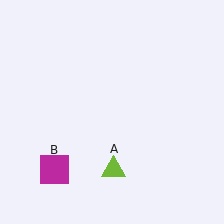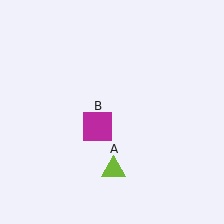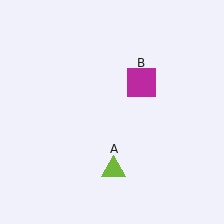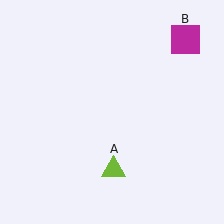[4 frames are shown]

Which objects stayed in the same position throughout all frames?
Lime triangle (object A) remained stationary.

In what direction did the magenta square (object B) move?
The magenta square (object B) moved up and to the right.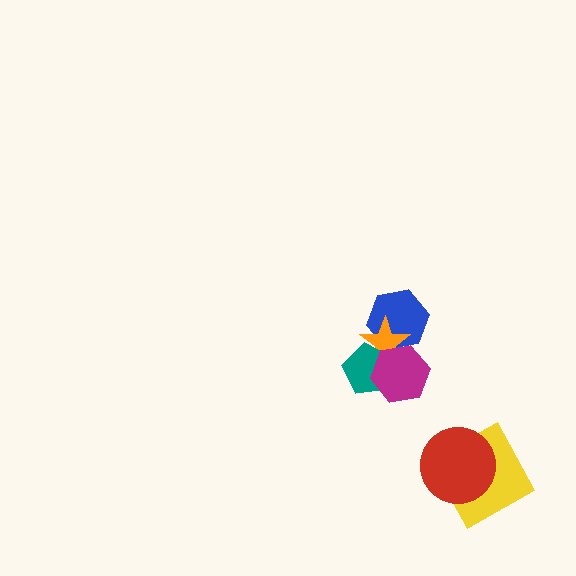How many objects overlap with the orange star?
3 objects overlap with the orange star.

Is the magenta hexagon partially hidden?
No, no other shape covers it.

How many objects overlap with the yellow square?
1 object overlaps with the yellow square.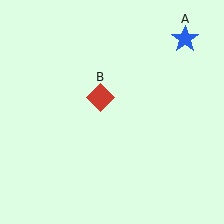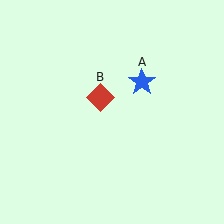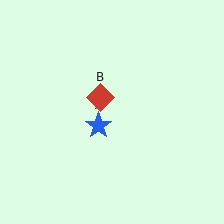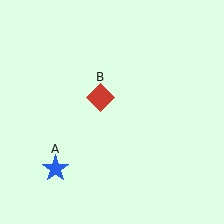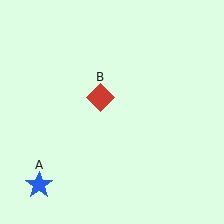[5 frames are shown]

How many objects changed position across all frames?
1 object changed position: blue star (object A).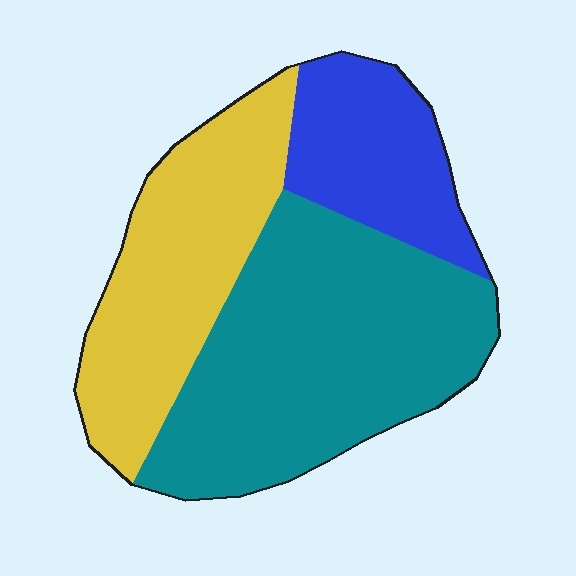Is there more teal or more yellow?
Teal.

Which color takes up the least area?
Blue, at roughly 20%.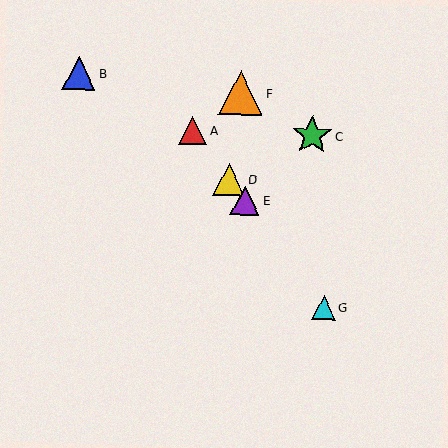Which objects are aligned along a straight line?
Objects A, D, E, G are aligned along a straight line.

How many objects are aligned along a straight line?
4 objects (A, D, E, G) are aligned along a straight line.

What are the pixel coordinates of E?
Object E is at (245, 201).